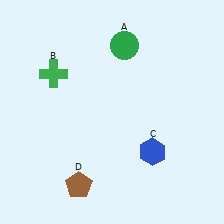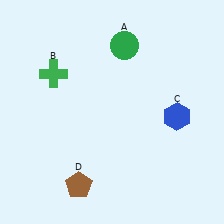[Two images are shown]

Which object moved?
The blue hexagon (C) moved up.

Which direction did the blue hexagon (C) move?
The blue hexagon (C) moved up.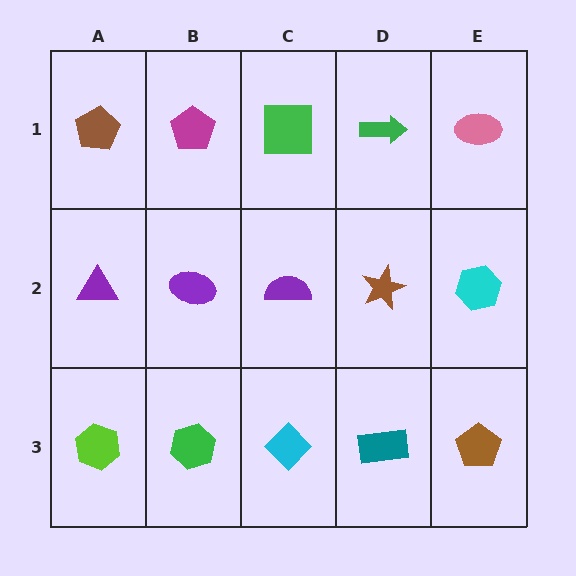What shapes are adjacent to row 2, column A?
A brown pentagon (row 1, column A), a lime hexagon (row 3, column A), a purple ellipse (row 2, column B).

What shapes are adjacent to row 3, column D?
A brown star (row 2, column D), a cyan diamond (row 3, column C), a brown pentagon (row 3, column E).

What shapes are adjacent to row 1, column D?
A brown star (row 2, column D), a green square (row 1, column C), a pink ellipse (row 1, column E).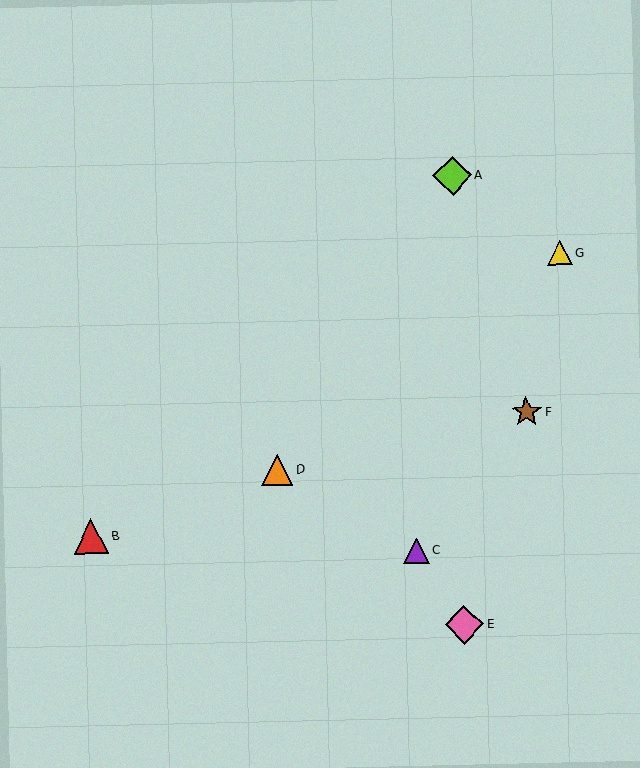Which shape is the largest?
The lime diamond (labeled A) is the largest.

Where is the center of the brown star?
The center of the brown star is at (526, 412).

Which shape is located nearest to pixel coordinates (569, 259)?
The yellow triangle (labeled G) at (560, 253) is nearest to that location.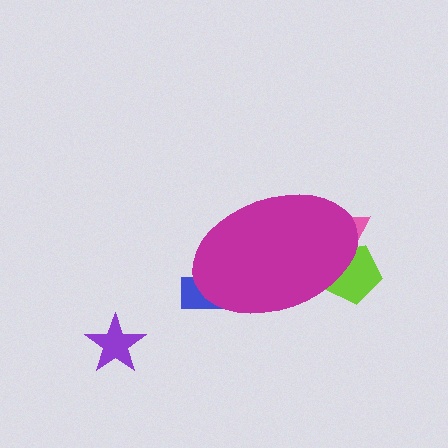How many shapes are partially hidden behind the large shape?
3 shapes are partially hidden.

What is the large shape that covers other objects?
A magenta ellipse.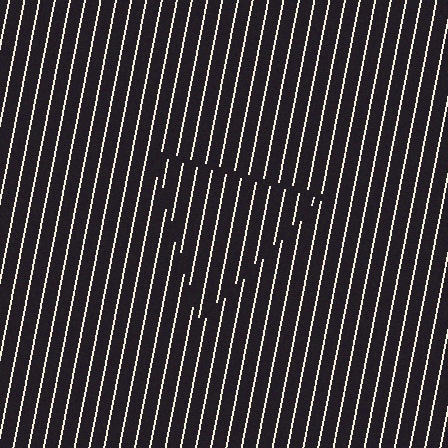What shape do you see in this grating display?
An illusory triangle. The interior of the shape contains the same grating, shifted by half a period — the contour is defined by the phase discontinuity where line-ends from the inner and outer gratings abut.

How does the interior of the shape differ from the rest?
The interior of the shape contains the same grating, shifted by half a period — the contour is defined by the phase discontinuity where line-ends from the inner and outer gratings abut.